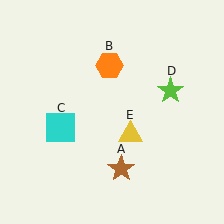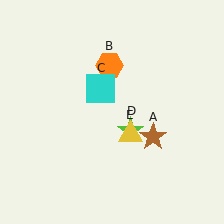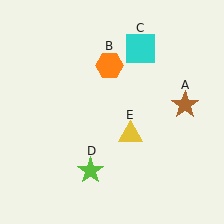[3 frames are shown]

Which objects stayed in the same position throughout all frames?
Orange hexagon (object B) and yellow triangle (object E) remained stationary.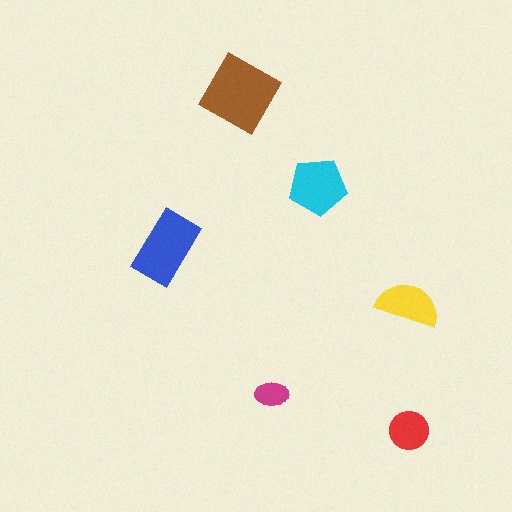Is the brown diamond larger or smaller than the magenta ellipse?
Larger.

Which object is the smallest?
The magenta ellipse.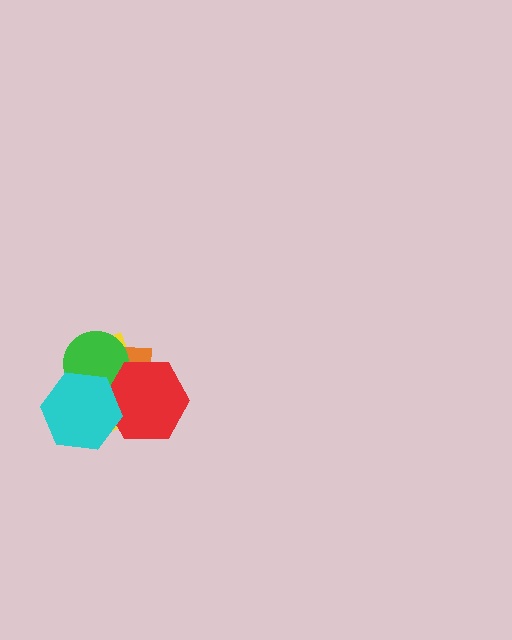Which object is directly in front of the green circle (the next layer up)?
The red hexagon is directly in front of the green circle.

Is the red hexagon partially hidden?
Yes, it is partially covered by another shape.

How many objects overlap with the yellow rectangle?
4 objects overlap with the yellow rectangle.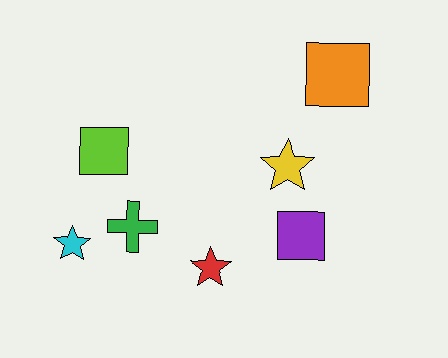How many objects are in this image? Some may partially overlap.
There are 7 objects.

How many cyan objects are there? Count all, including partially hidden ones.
There is 1 cyan object.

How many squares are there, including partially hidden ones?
There are 3 squares.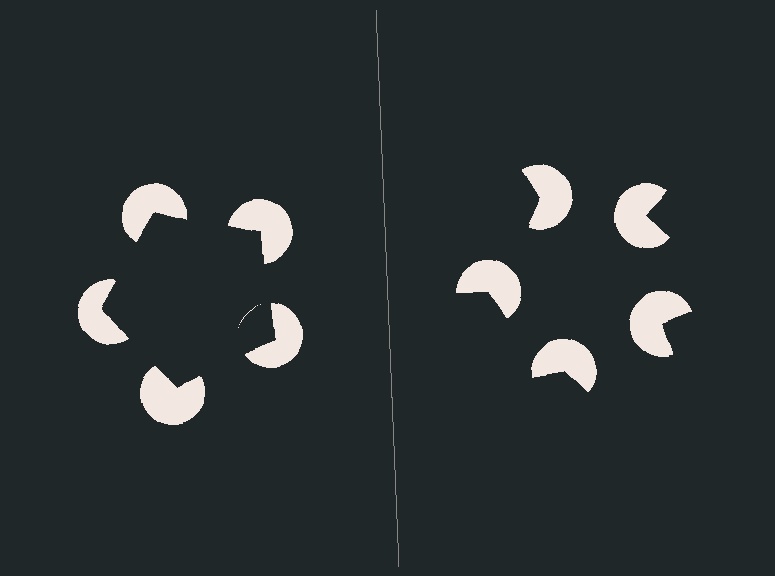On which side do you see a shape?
An illusory pentagon appears on the left side. On the right side the wedge cuts are rotated, so no coherent shape forms.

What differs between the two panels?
The pac-man discs are positioned identically on both sides; only the wedge orientations differ. On the left they align to a pentagon; on the right they are misaligned.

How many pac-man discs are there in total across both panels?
10 — 5 on each side.